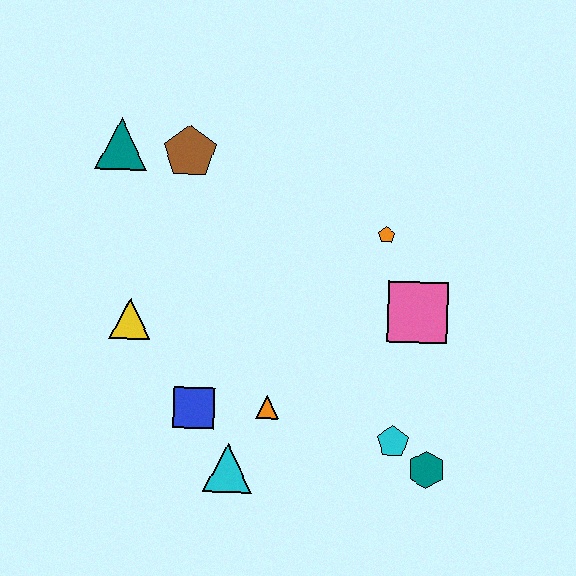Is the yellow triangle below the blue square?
No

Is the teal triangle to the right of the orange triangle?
No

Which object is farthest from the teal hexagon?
The teal triangle is farthest from the teal hexagon.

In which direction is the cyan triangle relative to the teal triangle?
The cyan triangle is below the teal triangle.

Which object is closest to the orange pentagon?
The pink square is closest to the orange pentagon.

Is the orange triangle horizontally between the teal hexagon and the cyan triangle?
Yes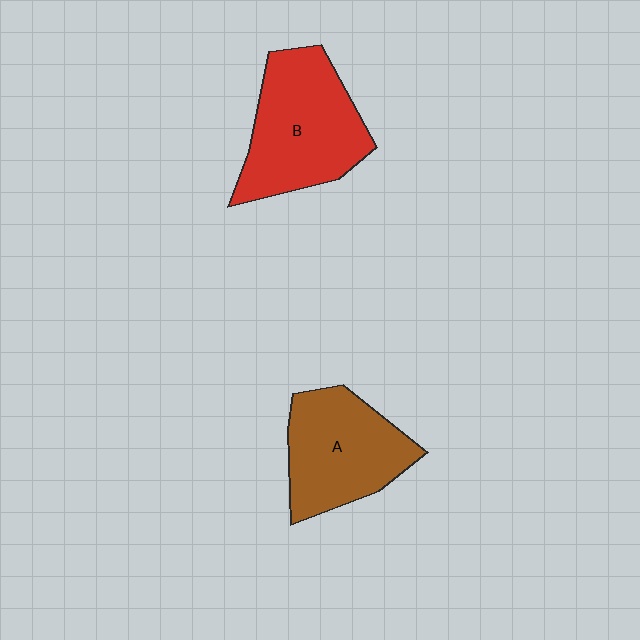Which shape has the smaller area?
Shape A (brown).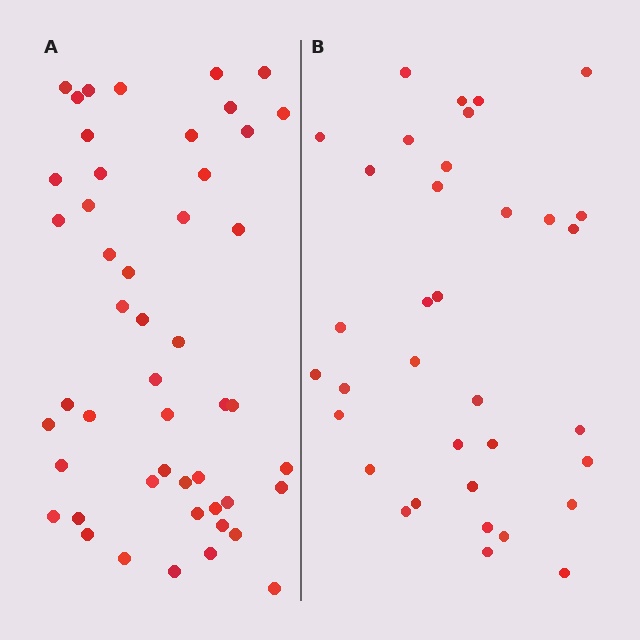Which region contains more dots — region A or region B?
Region A (the left region) has more dots.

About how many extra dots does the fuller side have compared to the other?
Region A has approximately 15 more dots than region B.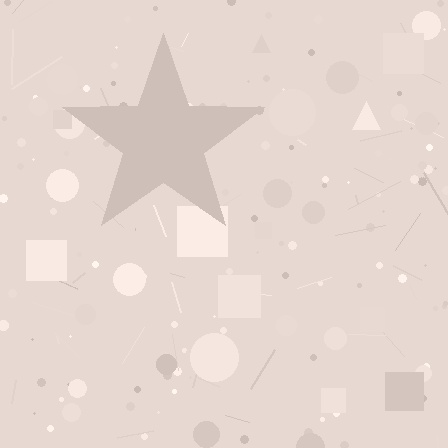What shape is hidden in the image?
A star is hidden in the image.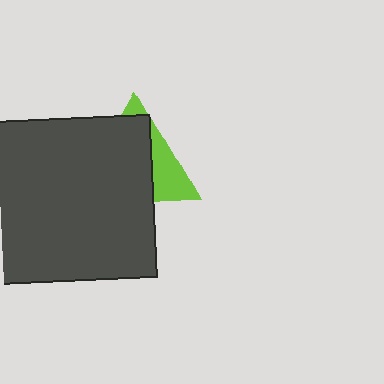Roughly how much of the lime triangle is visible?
A small part of it is visible (roughly 33%).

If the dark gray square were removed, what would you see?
You would see the complete lime triangle.